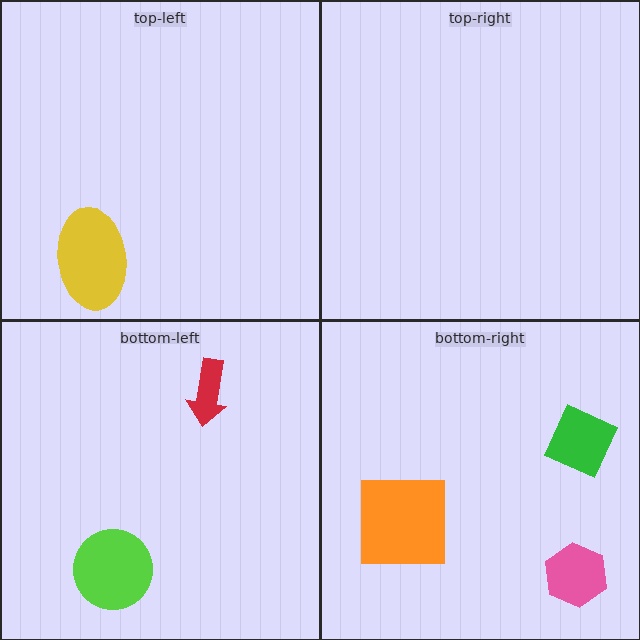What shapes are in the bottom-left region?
The red arrow, the lime circle.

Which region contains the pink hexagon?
The bottom-right region.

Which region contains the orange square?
The bottom-right region.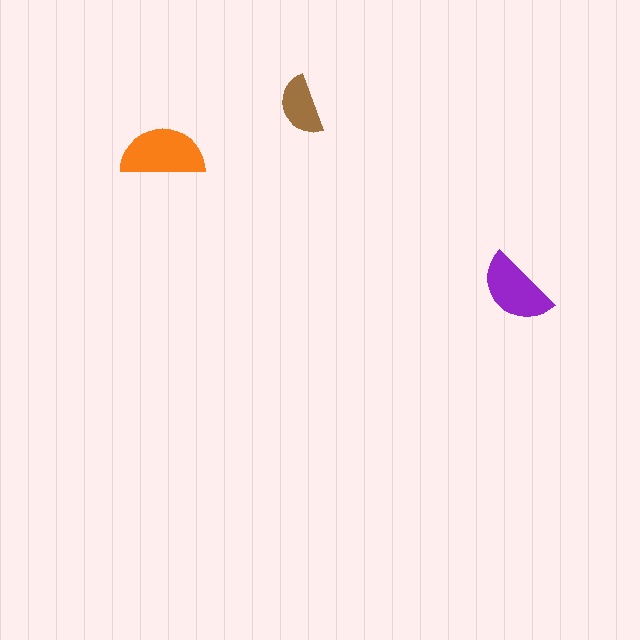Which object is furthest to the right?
The purple semicircle is rightmost.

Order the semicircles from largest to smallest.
the orange one, the purple one, the brown one.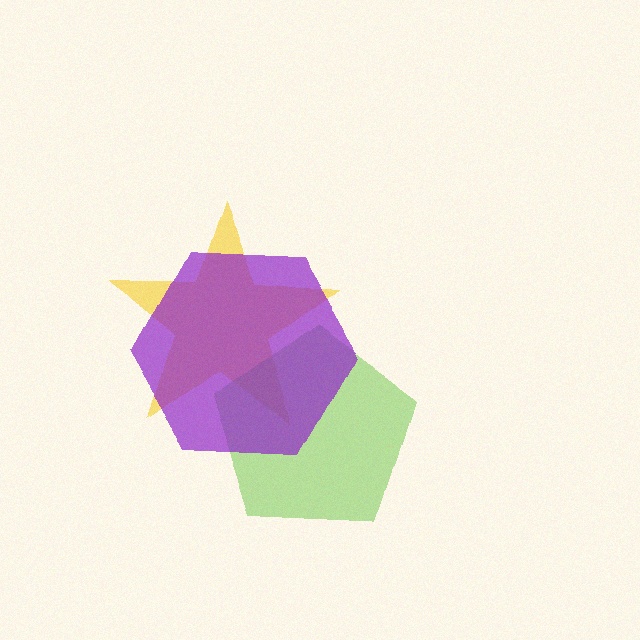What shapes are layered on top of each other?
The layered shapes are: a yellow star, a lime pentagon, a purple hexagon.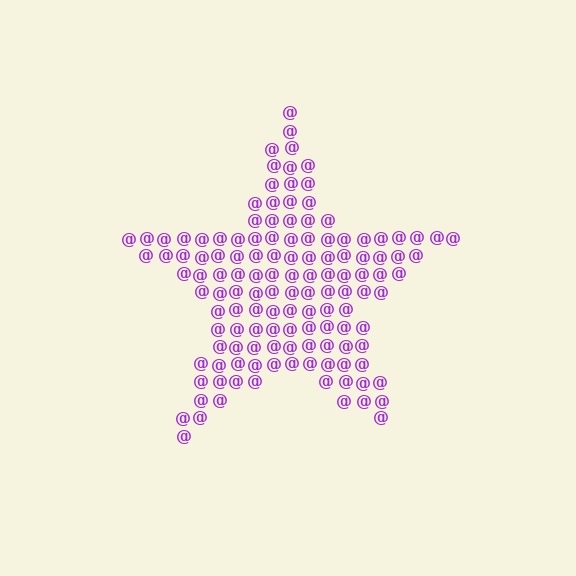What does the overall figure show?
The overall figure shows a star.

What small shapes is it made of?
It is made of small at signs.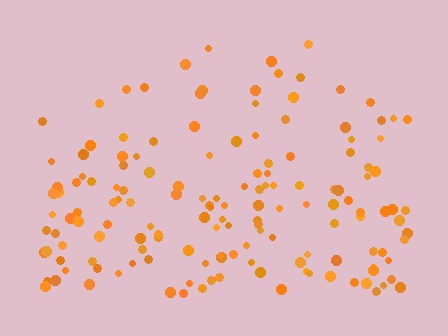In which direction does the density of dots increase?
From top to bottom, with the bottom side densest.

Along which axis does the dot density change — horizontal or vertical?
Vertical.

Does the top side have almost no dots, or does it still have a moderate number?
Still a moderate number, just noticeably fewer than the bottom.